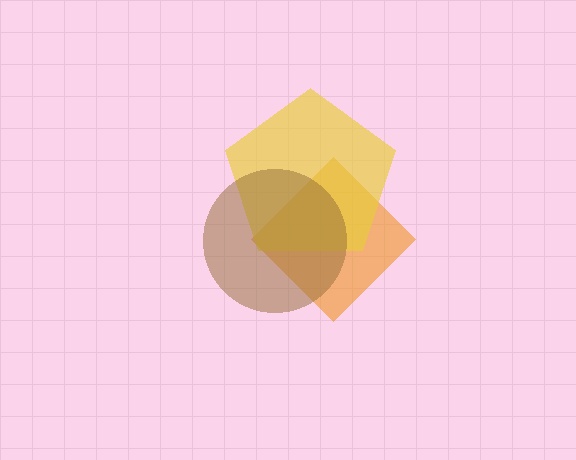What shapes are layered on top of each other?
The layered shapes are: an orange diamond, a yellow pentagon, a brown circle.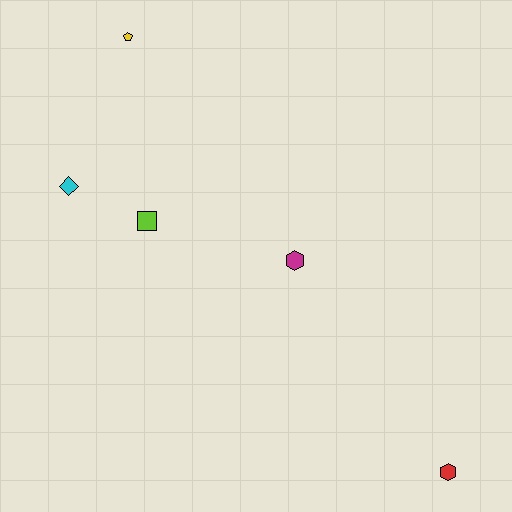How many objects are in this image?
There are 5 objects.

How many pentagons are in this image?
There is 1 pentagon.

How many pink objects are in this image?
There are no pink objects.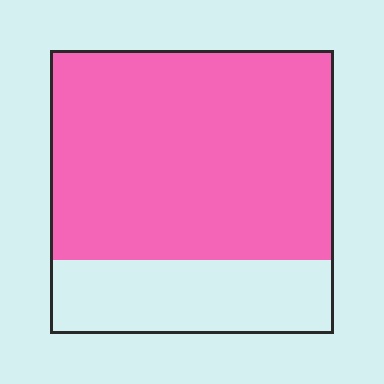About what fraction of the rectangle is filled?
About three quarters (3/4).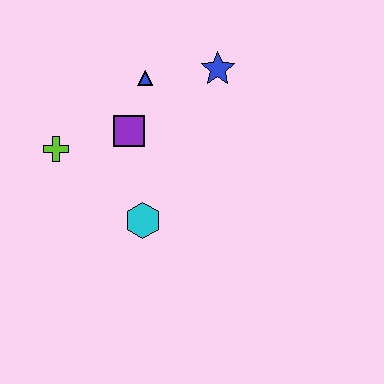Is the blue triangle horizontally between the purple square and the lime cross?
No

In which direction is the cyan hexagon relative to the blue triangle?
The cyan hexagon is below the blue triangle.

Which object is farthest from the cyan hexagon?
The blue star is farthest from the cyan hexagon.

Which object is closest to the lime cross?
The purple square is closest to the lime cross.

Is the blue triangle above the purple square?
Yes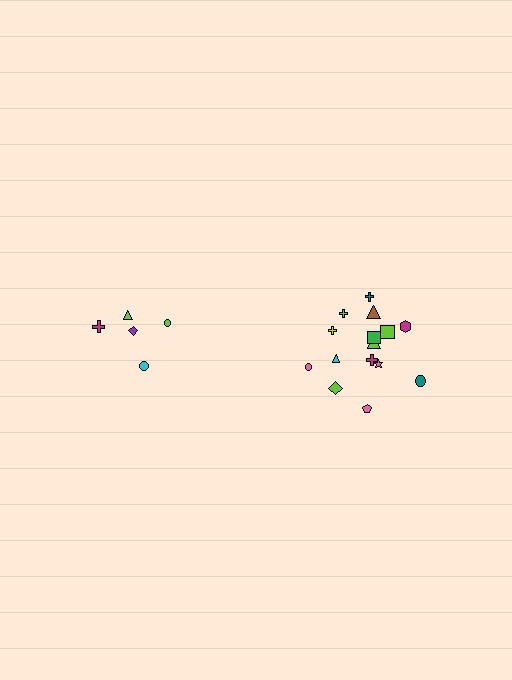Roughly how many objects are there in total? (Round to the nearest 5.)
Roughly 20 objects in total.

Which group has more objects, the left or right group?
The right group.